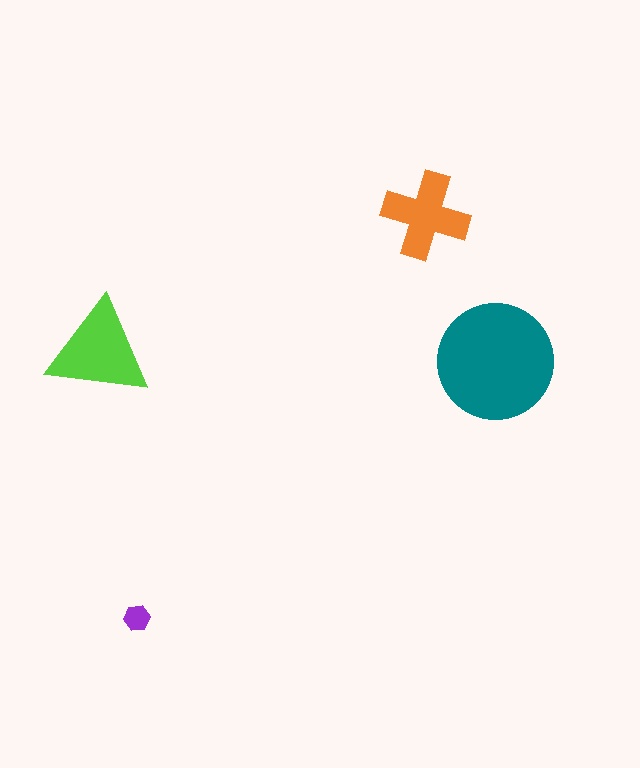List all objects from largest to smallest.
The teal circle, the lime triangle, the orange cross, the purple hexagon.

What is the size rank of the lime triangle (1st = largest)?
2nd.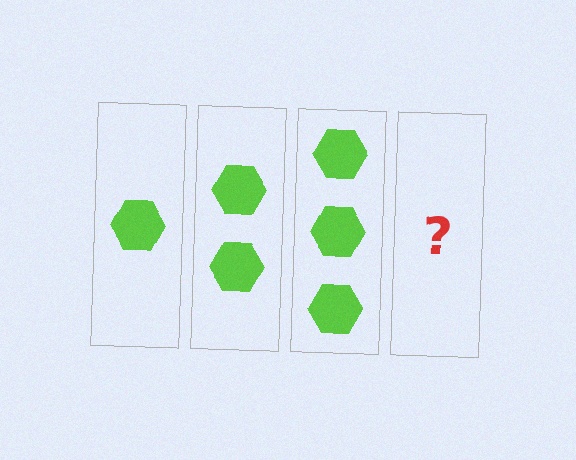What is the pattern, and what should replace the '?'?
The pattern is that each step adds one more hexagon. The '?' should be 4 hexagons.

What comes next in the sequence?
The next element should be 4 hexagons.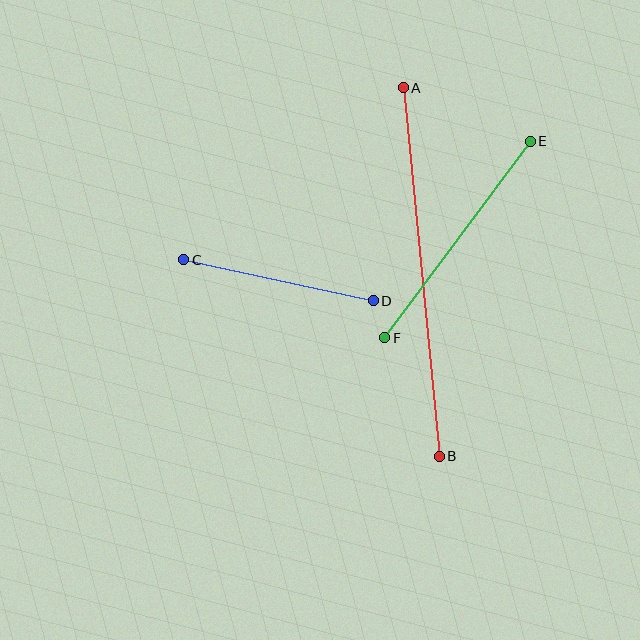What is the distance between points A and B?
The distance is approximately 370 pixels.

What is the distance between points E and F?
The distance is approximately 244 pixels.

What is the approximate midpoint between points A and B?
The midpoint is at approximately (421, 272) pixels.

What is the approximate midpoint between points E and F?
The midpoint is at approximately (458, 240) pixels.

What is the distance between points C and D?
The distance is approximately 194 pixels.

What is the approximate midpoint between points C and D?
The midpoint is at approximately (278, 280) pixels.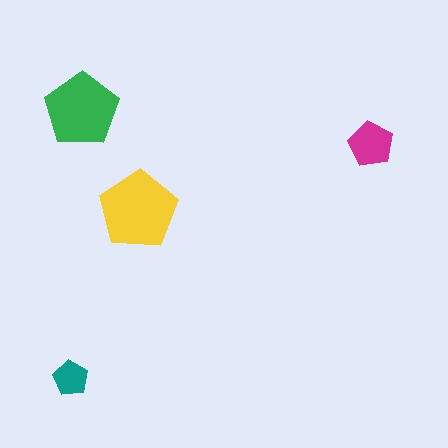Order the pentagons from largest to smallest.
the yellow one, the green one, the magenta one, the teal one.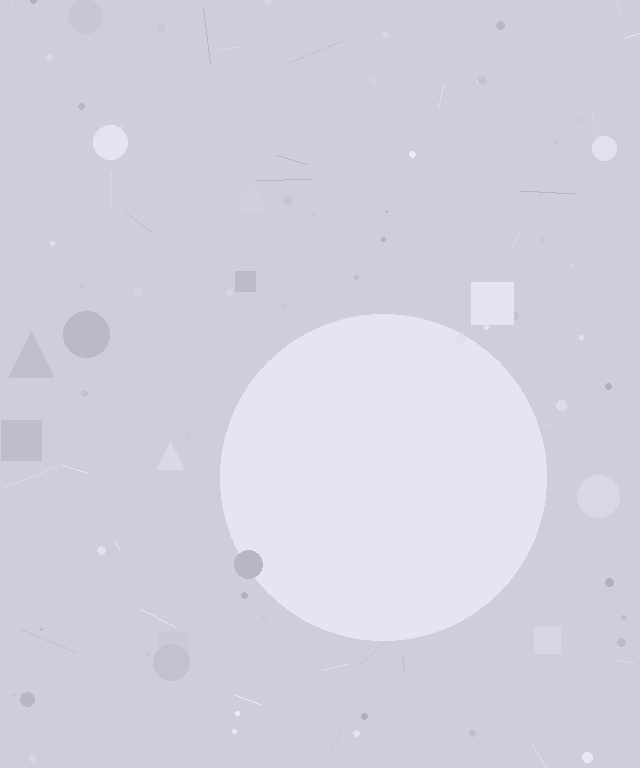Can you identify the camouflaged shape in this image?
The camouflaged shape is a circle.